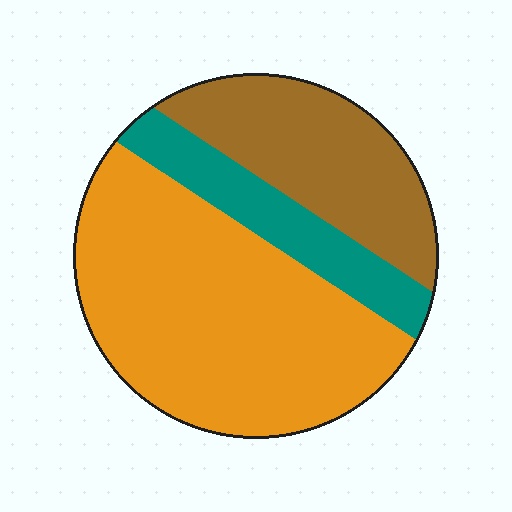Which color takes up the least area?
Teal, at roughly 15%.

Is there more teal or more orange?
Orange.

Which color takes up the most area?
Orange, at roughly 55%.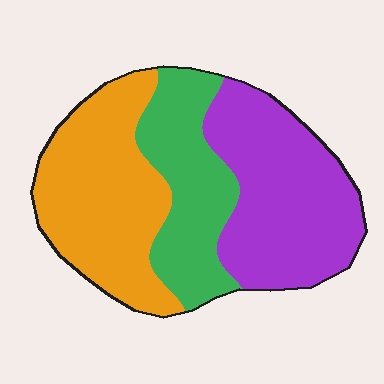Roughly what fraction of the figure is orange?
Orange takes up about three eighths (3/8) of the figure.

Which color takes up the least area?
Green, at roughly 25%.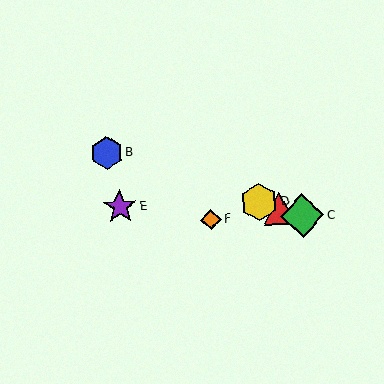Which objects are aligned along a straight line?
Objects A, B, C, D are aligned along a straight line.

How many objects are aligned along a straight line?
4 objects (A, B, C, D) are aligned along a straight line.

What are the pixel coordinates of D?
Object D is at (259, 202).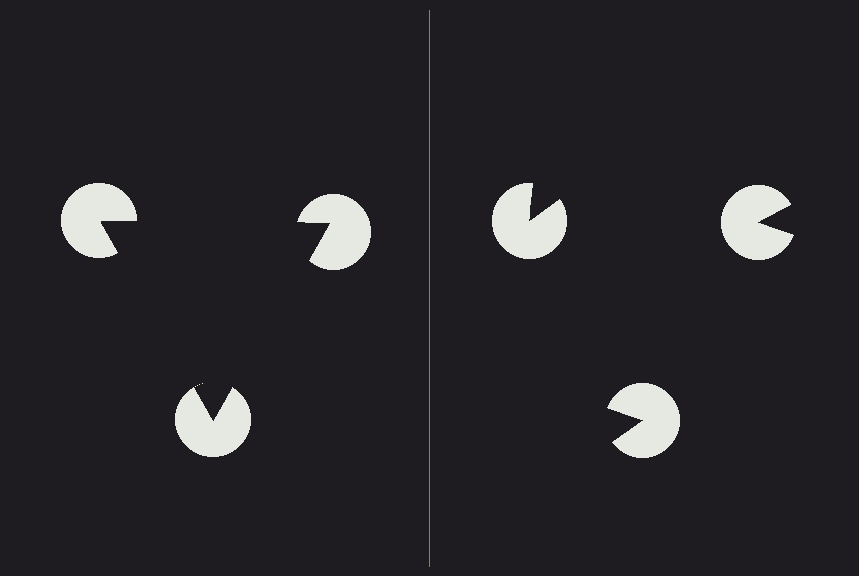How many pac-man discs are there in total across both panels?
6 — 3 on each side.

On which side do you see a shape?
An illusory triangle appears on the left side. On the right side the wedge cuts are rotated, so no coherent shape forms.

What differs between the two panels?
The pac-man discs are positioned identically on both sides; only the wedge orientations differ. On the left they align to a triangle; on the right they are misaligned.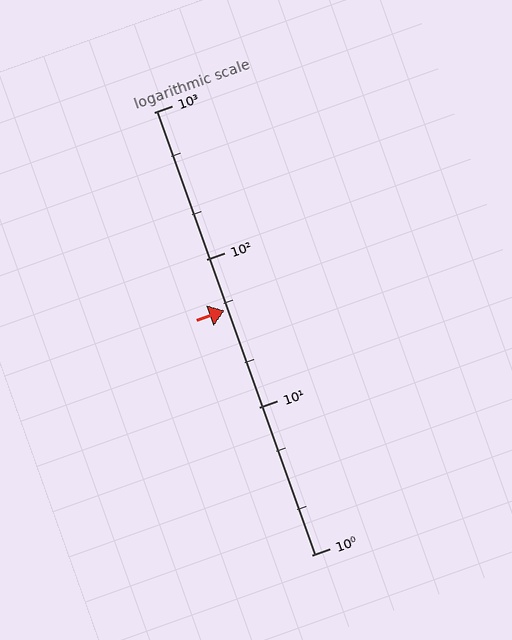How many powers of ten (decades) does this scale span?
The scale spans 3 decades, from 1 to 1000.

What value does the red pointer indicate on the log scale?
The pointer indicates approximately 45.